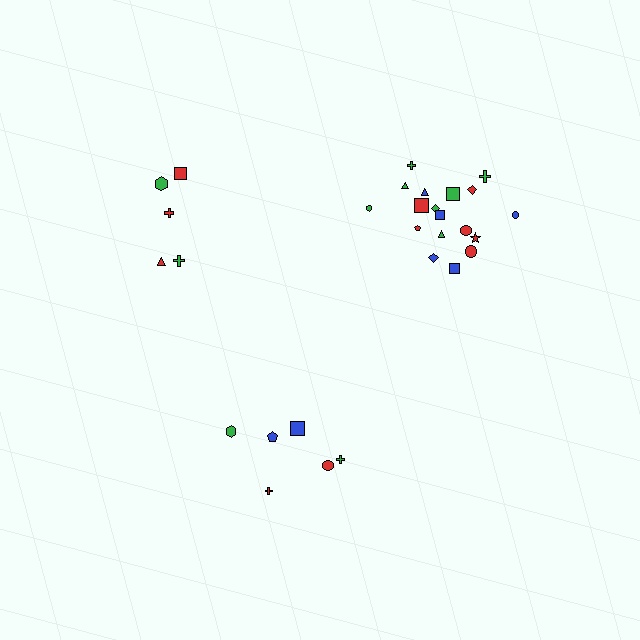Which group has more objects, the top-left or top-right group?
The top-right group.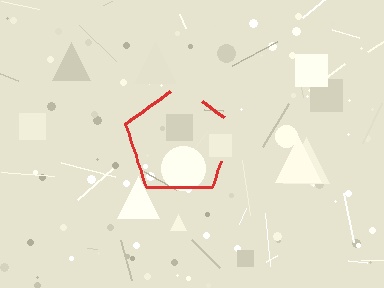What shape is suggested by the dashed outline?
The dashed outline suggests a pentagon.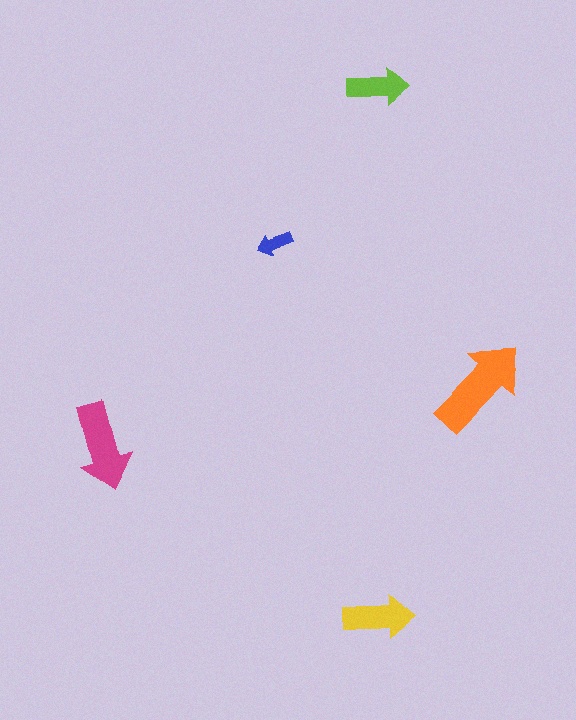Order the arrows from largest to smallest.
the orange one, the magenta one, the yellow one, the lime one, the blue one.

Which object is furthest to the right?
The orange arrow is rightmost.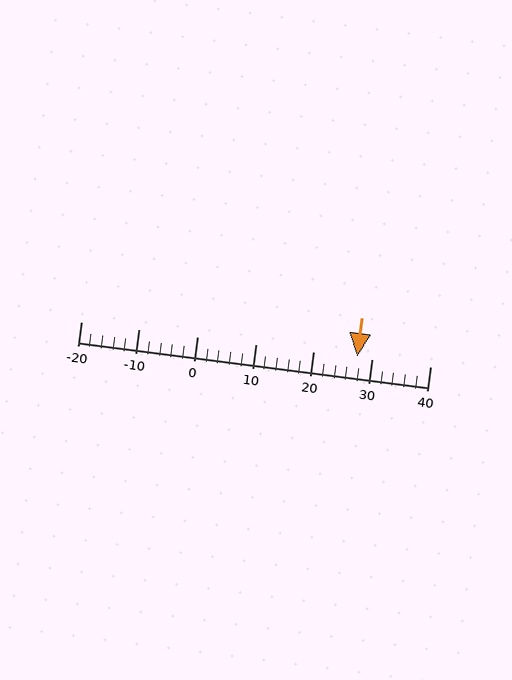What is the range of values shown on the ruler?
The ruler shows values from -20 to 40.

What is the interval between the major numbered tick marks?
The major tick marks are spaced 10 units apart.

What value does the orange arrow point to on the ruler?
The orange arrow points to approximately 27.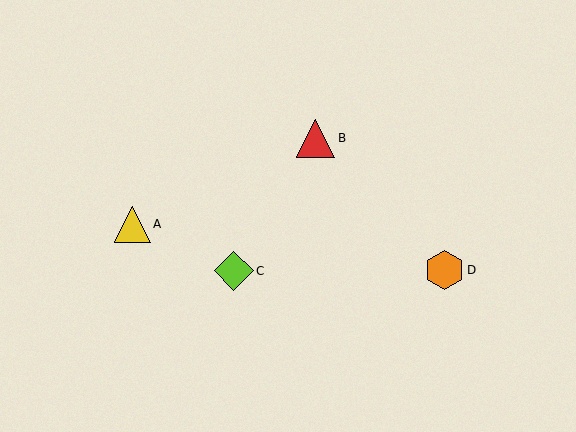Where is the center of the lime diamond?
The center of the lime diamond is at (234, 271).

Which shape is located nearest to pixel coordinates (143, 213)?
The yellow triangle (labeled A) at (132, 224) is nearest to that location.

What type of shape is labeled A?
Shape A is a yellow triangle.